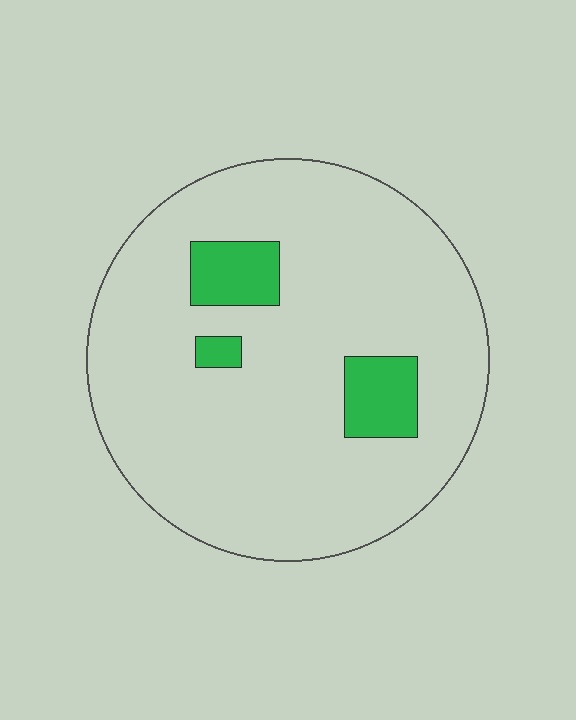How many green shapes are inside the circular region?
3.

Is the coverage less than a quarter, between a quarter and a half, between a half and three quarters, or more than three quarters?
Less than a quarter.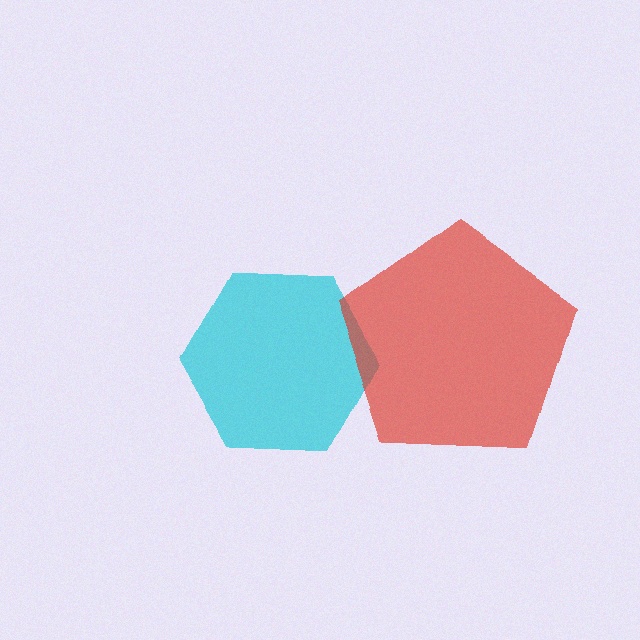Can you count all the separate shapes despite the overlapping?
Yes, there are 2 separate shapes.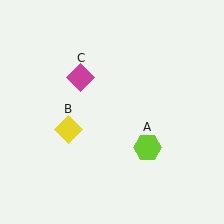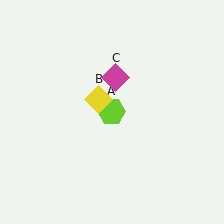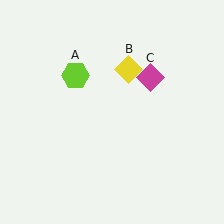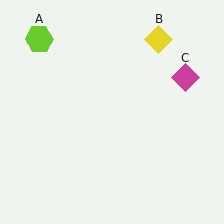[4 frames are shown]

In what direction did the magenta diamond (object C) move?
The magenta diamond (object C) moved right.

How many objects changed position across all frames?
3 objects changed position: lime hexagon (object A), yellow diamond (object B), magenta diamond (object C).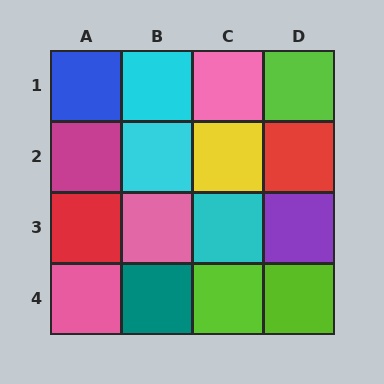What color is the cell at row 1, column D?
Lime.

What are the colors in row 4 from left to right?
Pink, teal, lime, lime.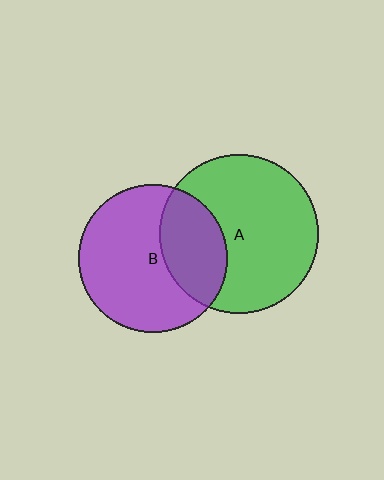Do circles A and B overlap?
Yes.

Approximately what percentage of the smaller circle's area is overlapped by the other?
Approximately 30%.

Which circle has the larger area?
Circle A (green).